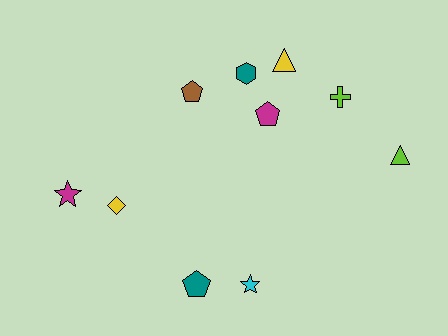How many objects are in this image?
There are 10 objects.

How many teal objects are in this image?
There are 2 teal objects.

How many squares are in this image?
There are no squares.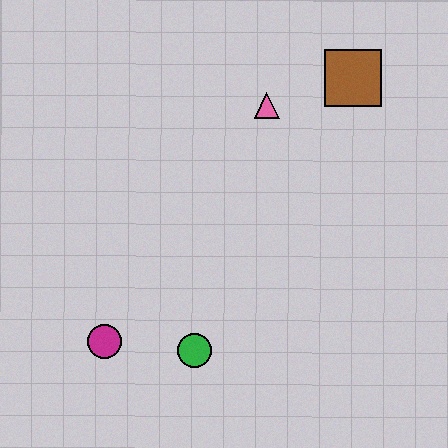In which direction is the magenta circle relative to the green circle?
The magenta circle is to the left of the green circle.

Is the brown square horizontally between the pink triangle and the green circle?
No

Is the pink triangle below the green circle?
No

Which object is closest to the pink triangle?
The brown square is closest to the pink triangle.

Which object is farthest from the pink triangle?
The magenta circle is farthest from the pink triangle.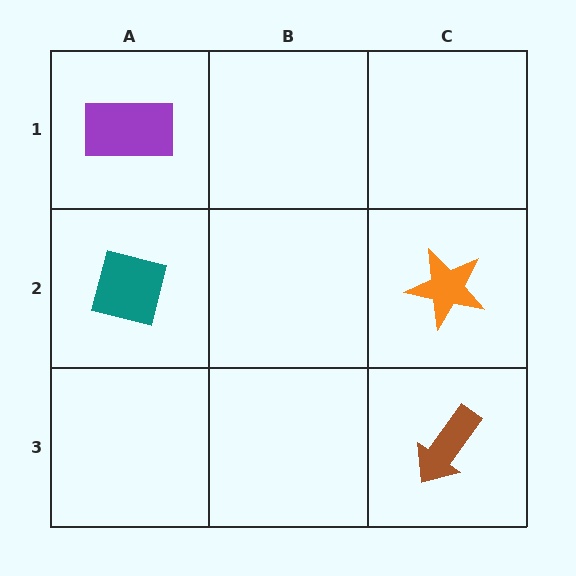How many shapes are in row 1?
1 shape.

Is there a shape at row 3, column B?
No, that cell is empty.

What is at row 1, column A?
A purple rectangle.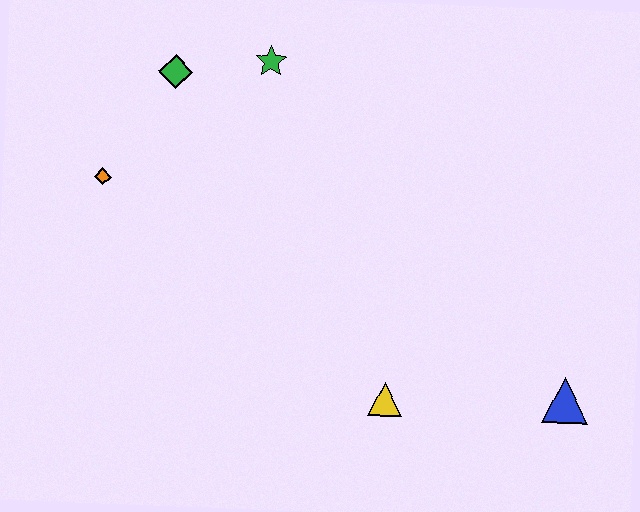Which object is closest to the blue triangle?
The yellow triangle is closest to the blue triangle.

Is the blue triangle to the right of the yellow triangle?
Yes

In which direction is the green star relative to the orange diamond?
The green star is to the right of the orange diamond.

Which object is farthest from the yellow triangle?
The green diamond is farthest from the yellow triangle.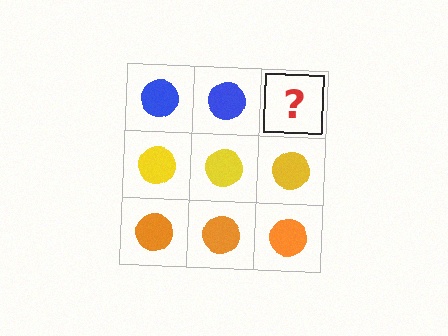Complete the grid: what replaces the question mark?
The question mark should be replaced with a blue circle.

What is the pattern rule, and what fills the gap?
The rule is that each row has a consistent color. The gap should be filled with a blue circle.